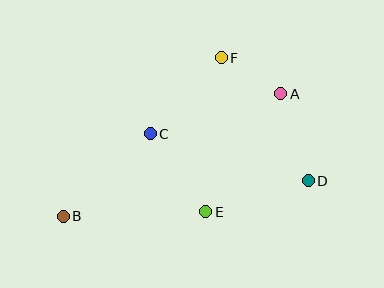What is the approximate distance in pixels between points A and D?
The distance between A and D is approximately 91 pixels.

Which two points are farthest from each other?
Points A and B are farthest from each other.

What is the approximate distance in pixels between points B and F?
The distance between B and F is approximately 224 pixels.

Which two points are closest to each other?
Points A and F are closest to each other.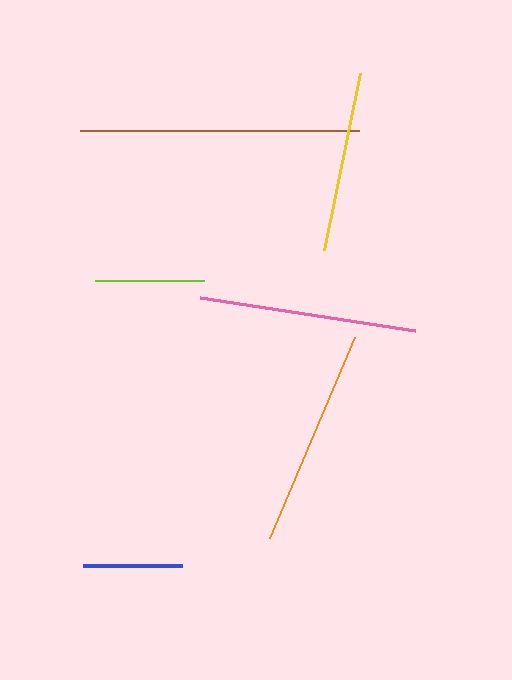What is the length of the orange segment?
The orange segment is approximately 218 pixels long.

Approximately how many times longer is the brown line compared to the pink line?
The brown line is approximately 1.3 times the length of the pink line.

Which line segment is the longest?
The brown line is the longest at approximately 279 pixels.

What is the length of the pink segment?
The pink segment is approximately 217 pixels long.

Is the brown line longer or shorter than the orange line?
The brown line is longer than the orange line.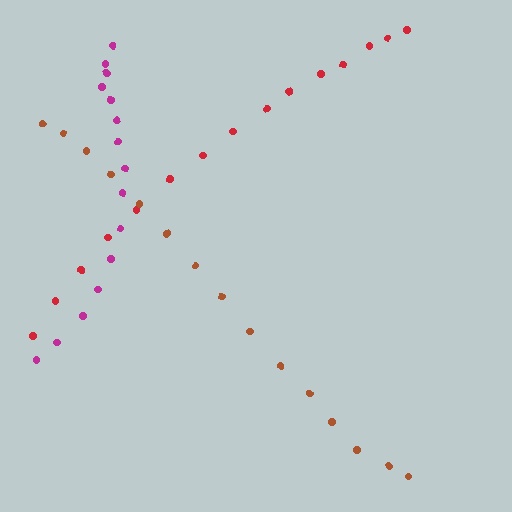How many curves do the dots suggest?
There are 3 distinct paths.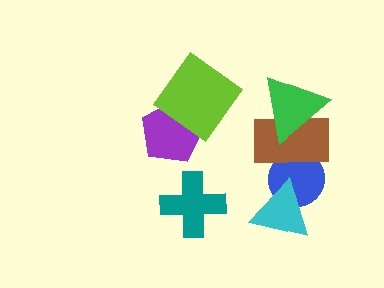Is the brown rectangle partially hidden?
Yes, it is partially covered by another shape.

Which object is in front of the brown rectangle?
The green triangle is in front of the brown rectangle.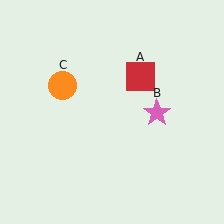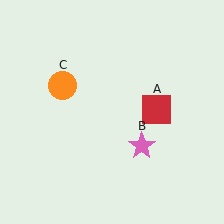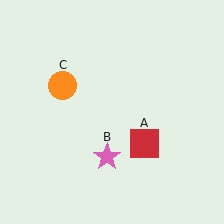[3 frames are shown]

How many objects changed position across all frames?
2 objects changed position: red square (object A), pink star (object B).